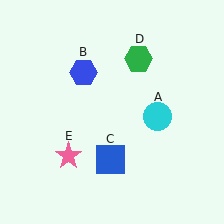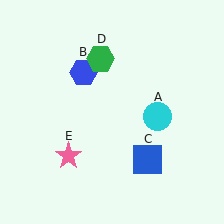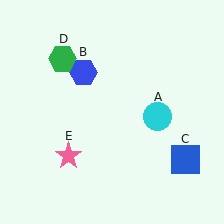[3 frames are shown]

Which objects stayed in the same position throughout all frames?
Cyan circle (object A) and blue hexagon (object B) and pink star (object E) remained stationary.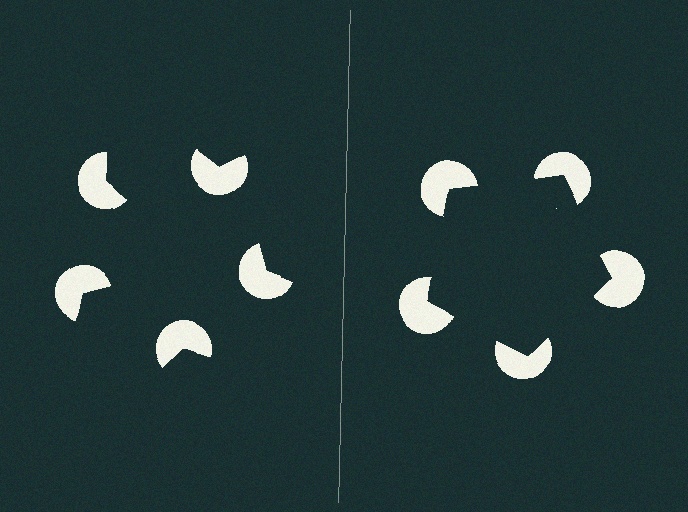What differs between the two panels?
The pac-man discs are positioned identically on both sides; only the wedge orientations differ. On the right they align to a pentagon; on the left they are misaligned.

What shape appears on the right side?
An illusory pentagon.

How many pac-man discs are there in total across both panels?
10 — 5 on each side.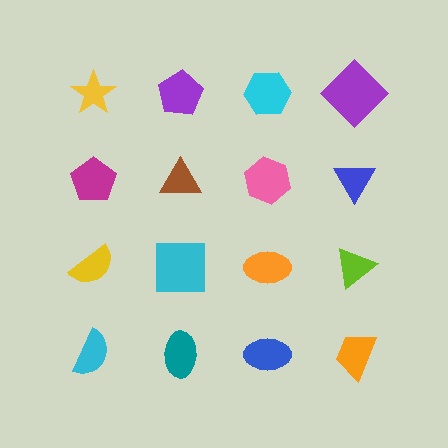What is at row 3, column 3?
An orange ellipse.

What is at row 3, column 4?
A lime triangle.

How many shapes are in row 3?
4 shapes.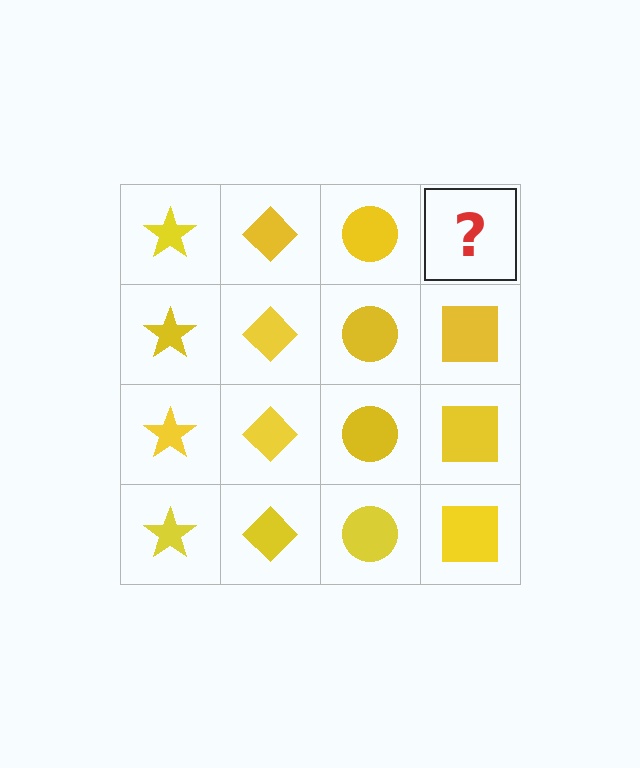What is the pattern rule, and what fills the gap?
The rule is that each column has a consistent shape. The gap should be filled with a yellow square.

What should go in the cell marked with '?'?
The missing cell should contain a yellow square.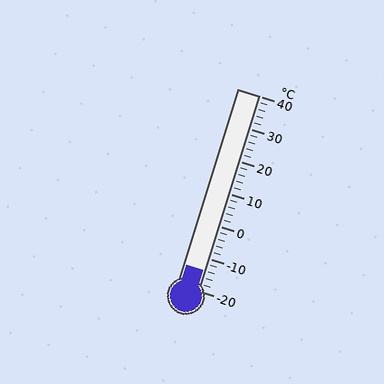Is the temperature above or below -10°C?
The temperature is below -10°C.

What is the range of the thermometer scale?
The thermometer scale ranges from -20°C to 40°C.